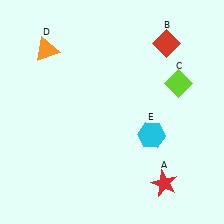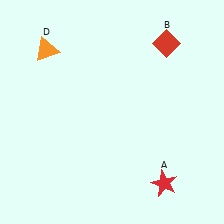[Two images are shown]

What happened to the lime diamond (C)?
The lime diamond (C) was removed in Image 2. It was in the top-right area of Image 1.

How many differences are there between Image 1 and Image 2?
There are 2 differences between the two images.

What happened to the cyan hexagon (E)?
The cyan hexagon (E) was removed in Image 2. It was in the bottom-right area of Image 1.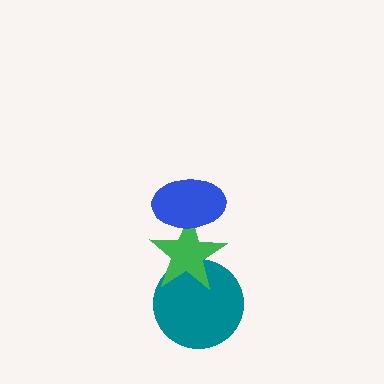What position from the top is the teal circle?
The teal circle is 3rd from the top.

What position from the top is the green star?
The green star is 2nd from the top.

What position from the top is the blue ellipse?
The blue ellipse is 1st from the top.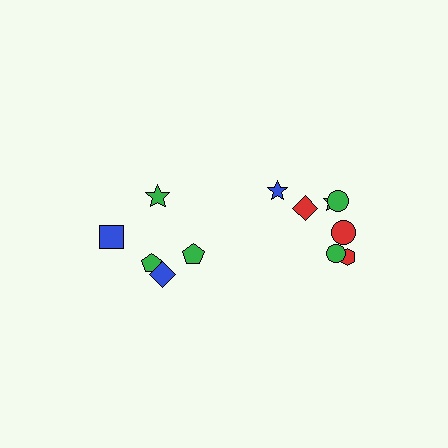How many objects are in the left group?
There are 5 objects.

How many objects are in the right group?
There are 7 objects.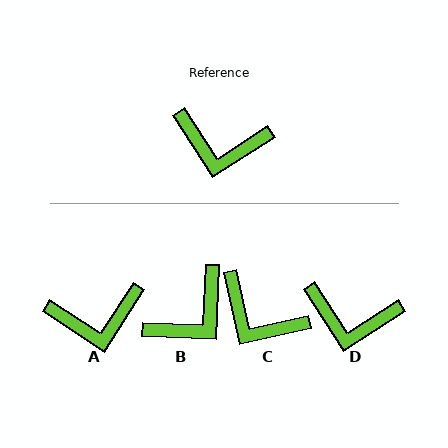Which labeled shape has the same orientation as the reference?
D.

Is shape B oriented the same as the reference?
No, it is off by about 55 degrees.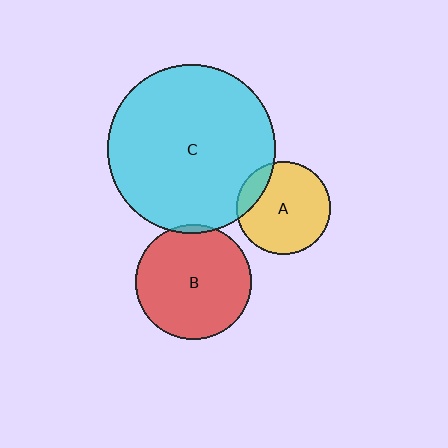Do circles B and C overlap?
Yes.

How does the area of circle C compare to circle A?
Approximately 3.2 times.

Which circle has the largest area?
Circle C (cyan).